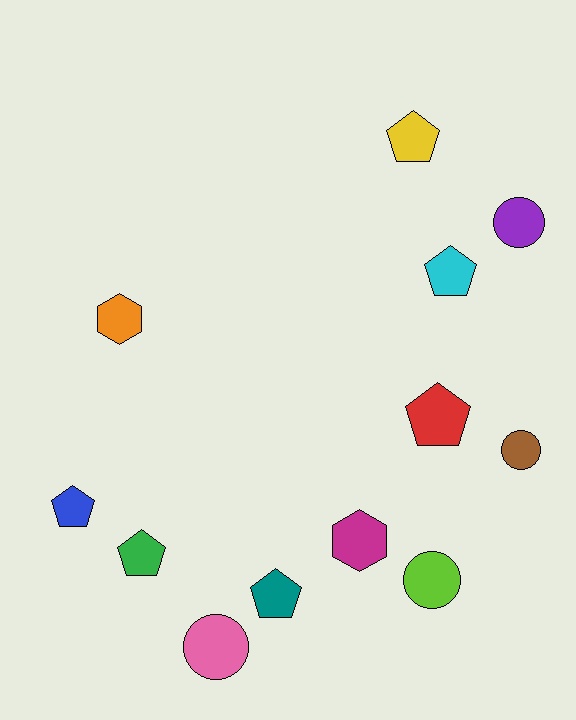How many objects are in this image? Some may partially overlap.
There are 12 objects.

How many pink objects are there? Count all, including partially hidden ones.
There is 1 pink object.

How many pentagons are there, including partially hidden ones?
There are 6 pentagons.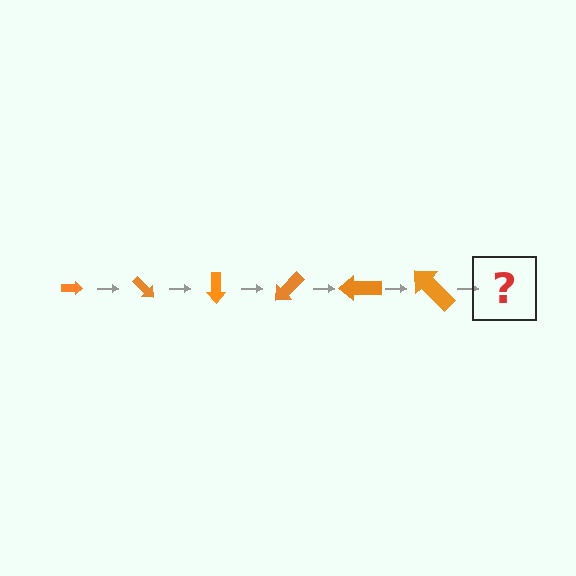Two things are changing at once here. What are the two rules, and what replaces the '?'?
The two rules are that the arrow grows larger each step and it rotates 45 degrees each step. The '?' should be an arrow, larger than the previous one and rotated 270 degrees from the start.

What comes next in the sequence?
The next element should be an arrow, larger than the previous one and rotated 270 degrees from the start.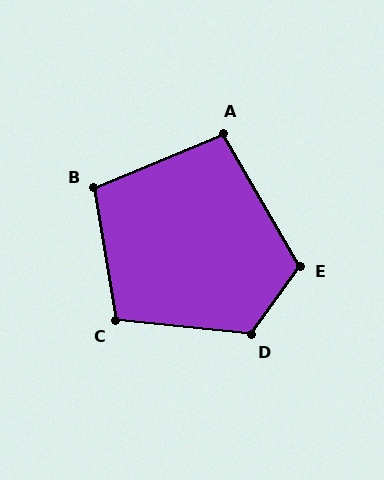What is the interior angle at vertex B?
Approximately 104 degrees (obtuse).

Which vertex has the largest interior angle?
D, at approximately 120 degrees.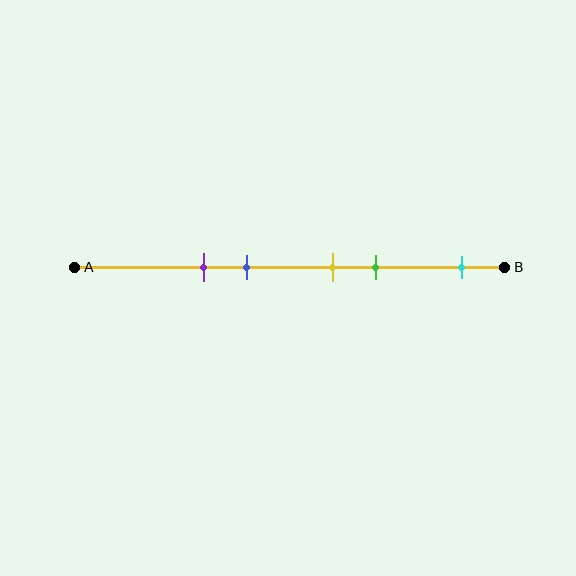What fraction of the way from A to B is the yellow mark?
The yellow mark is approximately 60% (0.6) of the way from A to B.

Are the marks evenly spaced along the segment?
No, the marks are not evenly spaced.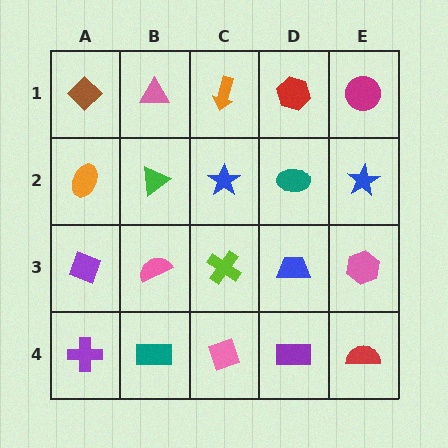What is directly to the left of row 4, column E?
A purple rectangle.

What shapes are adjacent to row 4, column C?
A lime cross (row 3, column C), a teal rectangle (row 4, column B), a purple rectangle (row 4, column D).